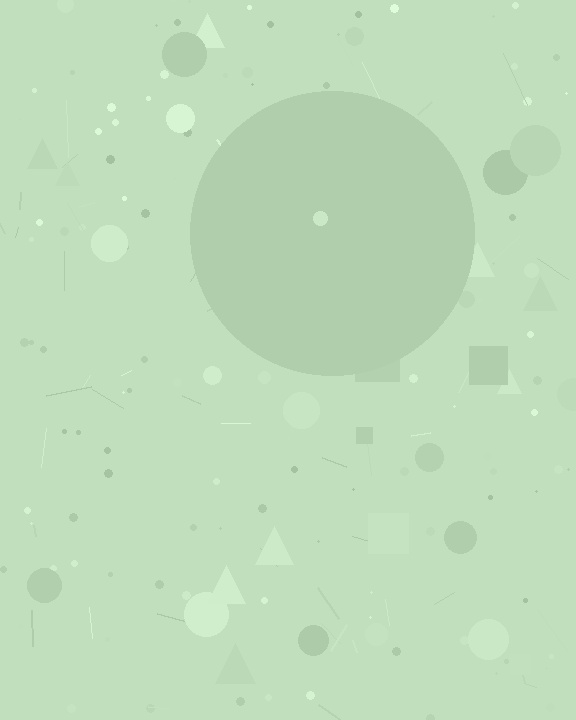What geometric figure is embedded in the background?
A circle is embedded in the background.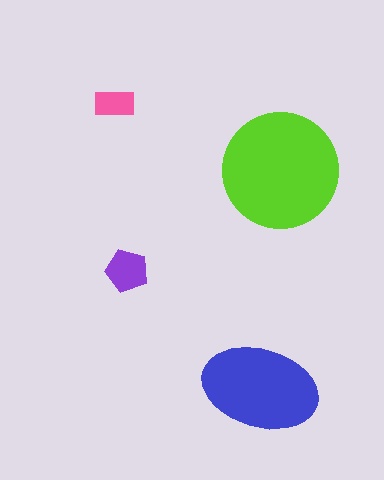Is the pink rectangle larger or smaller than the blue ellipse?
Smaller.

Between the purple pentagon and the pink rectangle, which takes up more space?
The purple pentagon.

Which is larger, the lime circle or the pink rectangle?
The lime circle.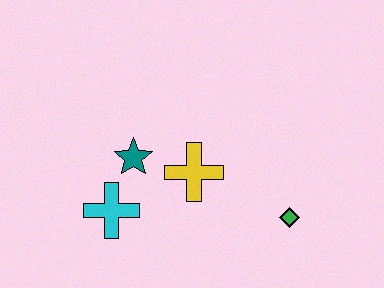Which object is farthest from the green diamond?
The cyan cross is farthest from the green diamond.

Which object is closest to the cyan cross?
The teal star is closest to the cyan cross.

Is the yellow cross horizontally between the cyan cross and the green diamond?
Yes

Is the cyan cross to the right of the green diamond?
No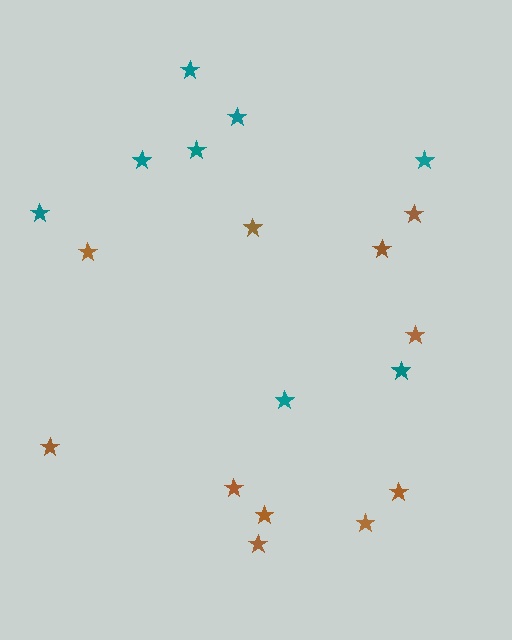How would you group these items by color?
There are 2 groups: one group of brown stars (11) and one group of teal stars (8).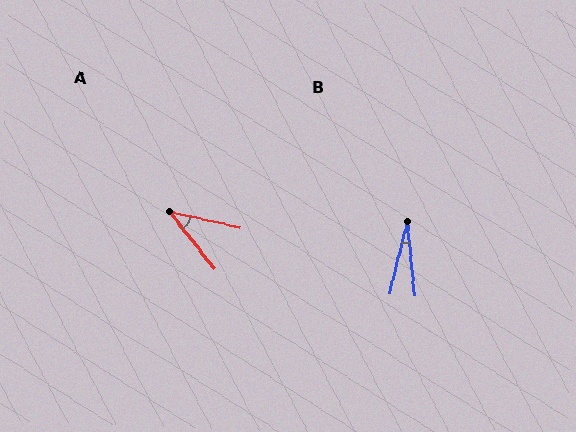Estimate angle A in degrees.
Approximately 39 degrees.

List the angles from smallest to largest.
B (20°), A (39°).